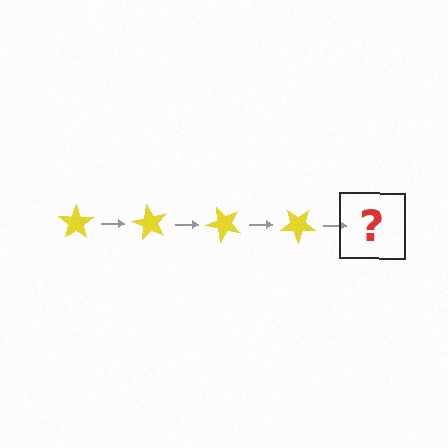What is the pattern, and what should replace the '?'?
The pattern is that the star rotates 60 degrees each step. The '?' should be a yellow star rotated 240 degrees.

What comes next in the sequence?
The next element should be a yellow star rotated 240 degrees.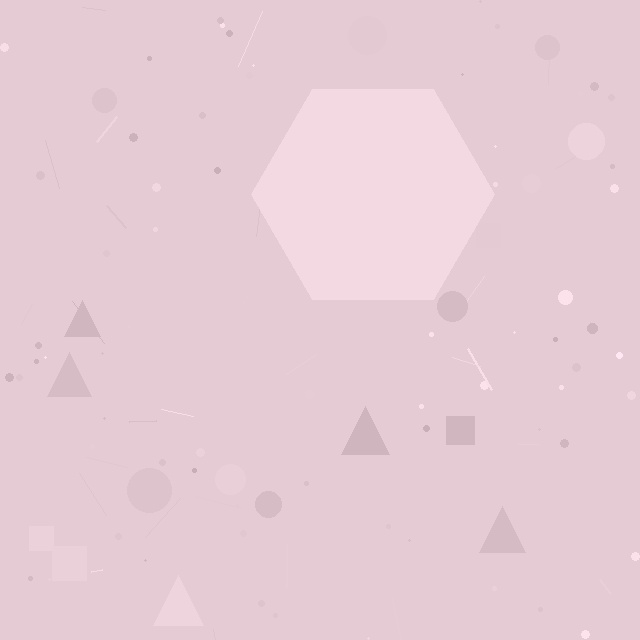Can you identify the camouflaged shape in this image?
The camouflaged shape is a hexagon.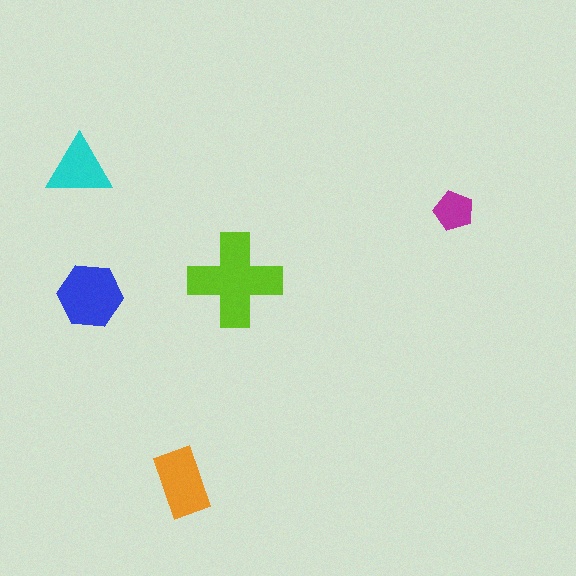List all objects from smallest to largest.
The magenta pentagon, the cyan triangle, the orange rectangle, the blue hexagon, the lime cross.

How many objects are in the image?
There are 5 objects in the image.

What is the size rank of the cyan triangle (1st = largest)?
4th.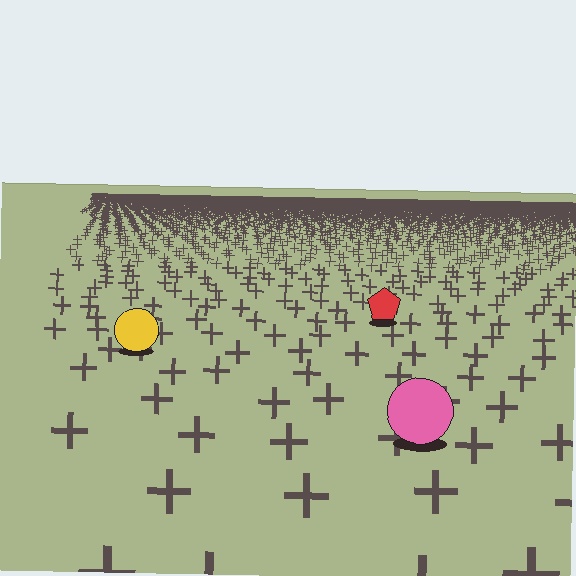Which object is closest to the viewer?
The pink circle is closest. The texture marks near it are larger and more spread out.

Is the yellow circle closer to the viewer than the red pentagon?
Yes. The yellow circle is closer — you can tell from the texture gradient: the ground texture is coarser near it.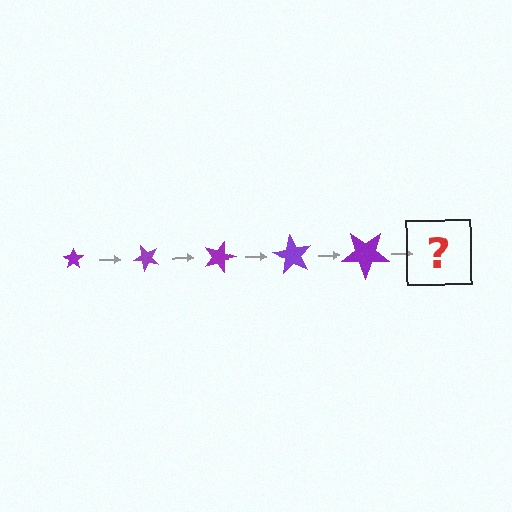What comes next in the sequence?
The next element should be a star, larger than the previous one and rotated 225 degrees from the start.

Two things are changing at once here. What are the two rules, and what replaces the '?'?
The two rules are that the star grows larger each step and it rotates 45 degrees each step. The '?' should be a star, larger than the previous one and rotated 225 degrees from the start.